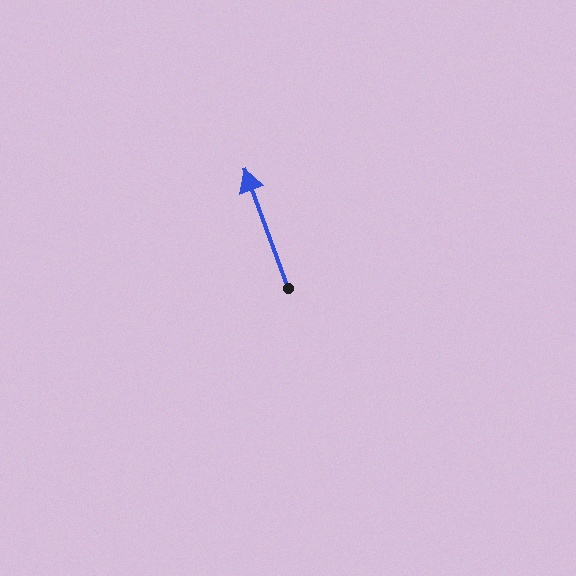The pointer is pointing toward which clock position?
Roughly 11 o'clock.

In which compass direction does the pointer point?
North.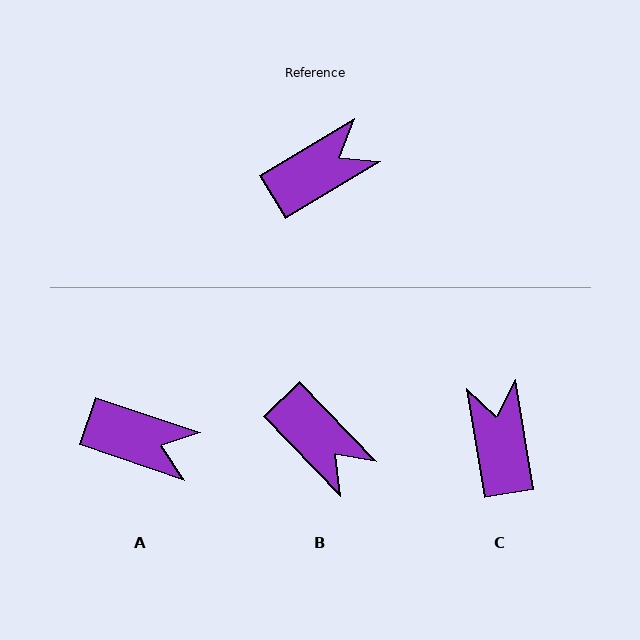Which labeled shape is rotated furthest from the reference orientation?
B, about 77 degrees away.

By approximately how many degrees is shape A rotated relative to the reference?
Approximately 49 degrees clockwise.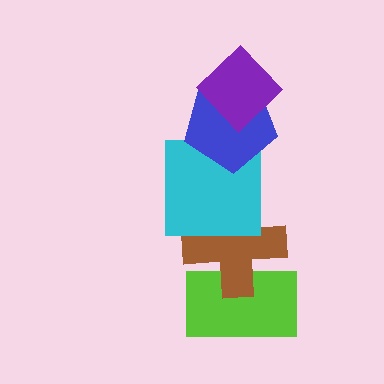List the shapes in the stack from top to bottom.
From top to bottom: the purple diamond, the blue pentagon, the cyan square, the brown cross, the lime rectangle.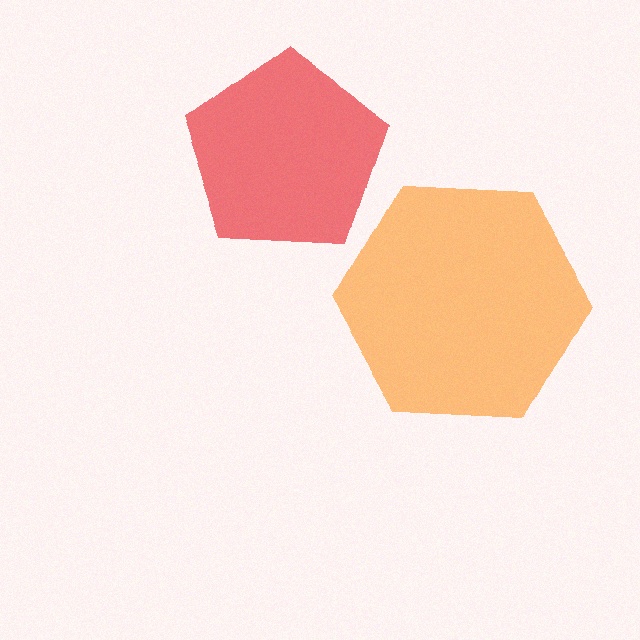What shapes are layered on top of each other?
The layered shapes are: an orange hexagon, a red pentagon.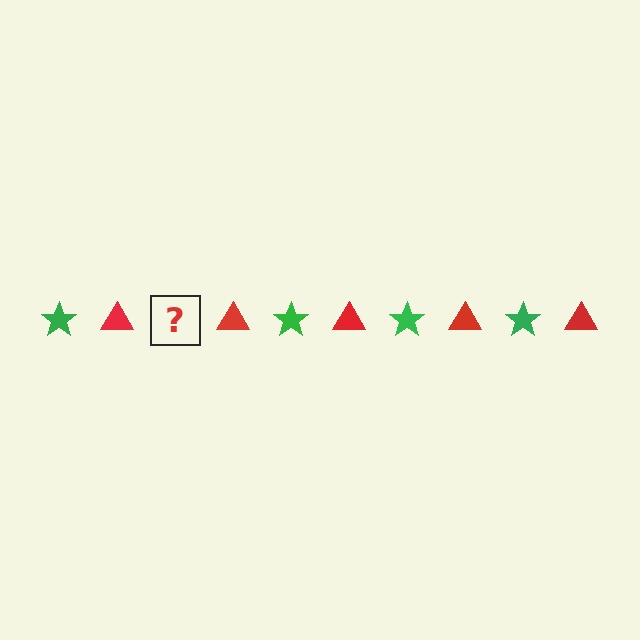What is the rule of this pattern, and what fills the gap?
The rule is that the pattern alternates between green star and red triangle. The gap should be filled with a green star.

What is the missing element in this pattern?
The missing element is a green star.